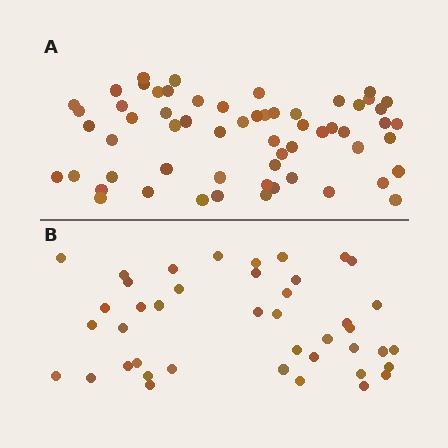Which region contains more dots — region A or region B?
Region A (the top region) has more dots.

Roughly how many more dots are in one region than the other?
Region A has approximately 20 more dots than region B.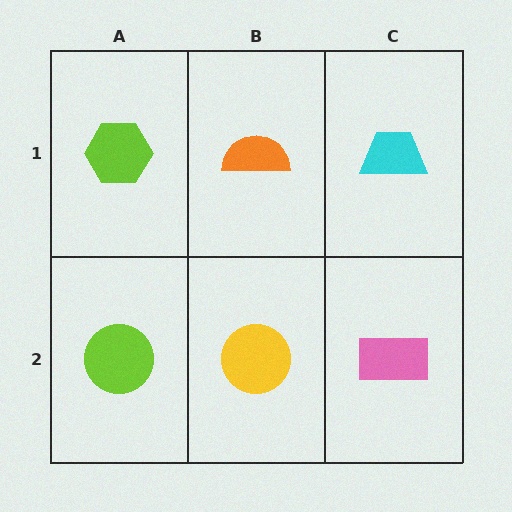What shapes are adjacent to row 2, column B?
An orange semicircle (row 1, column B), a lime circle (row 2, column A), a pink rectangle (row 2, column C).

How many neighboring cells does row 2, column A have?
2.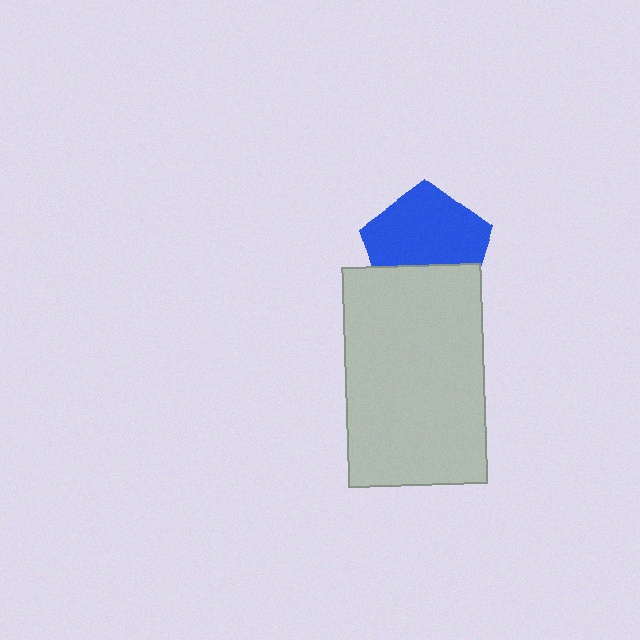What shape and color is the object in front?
The object in front is a light gray rectangle.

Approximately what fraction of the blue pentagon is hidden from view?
Roughly 36% of the blue pentagon is hidden behind the light gray rectangle.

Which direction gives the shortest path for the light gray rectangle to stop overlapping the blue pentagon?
Moving down gives the shortest separation.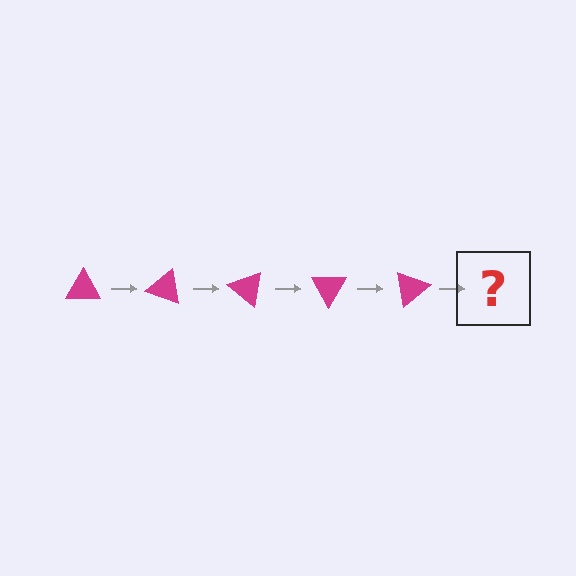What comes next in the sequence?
The next element should be a magenta triangle rotated 100 degrees.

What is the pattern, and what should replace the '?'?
The pattern is that the triangle rotates 20 degrees each step. The '?' should be a magenta triangle rotated 100 degrees.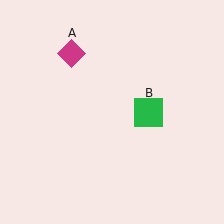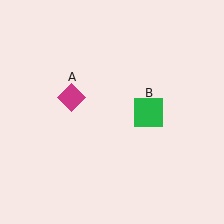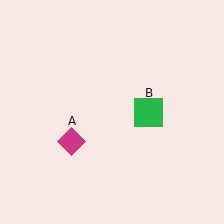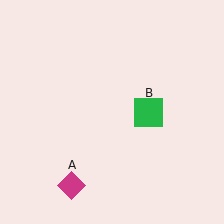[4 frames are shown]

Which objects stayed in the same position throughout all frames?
Green square (object B) remained stationary.